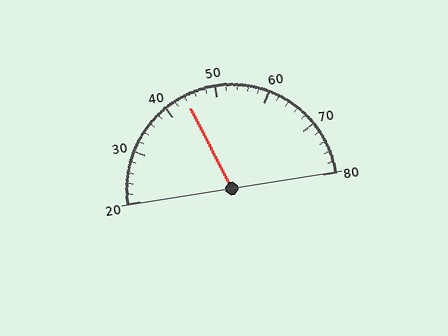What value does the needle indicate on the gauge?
The needle indicates approximately 44.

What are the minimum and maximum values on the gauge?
The gauge ranges from 20 to 80.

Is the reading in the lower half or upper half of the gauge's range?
The reading is in the lower half of the range (20 to 80).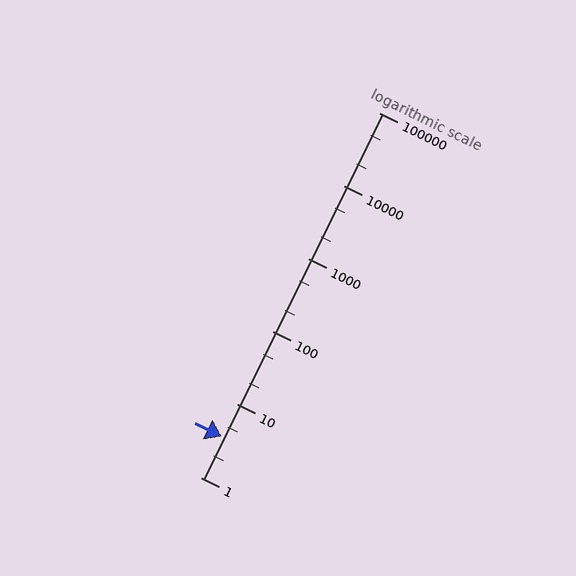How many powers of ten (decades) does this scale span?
The scale spans 5 decades, from 1 to 100000.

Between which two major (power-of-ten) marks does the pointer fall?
The pointer is between 1 and 10.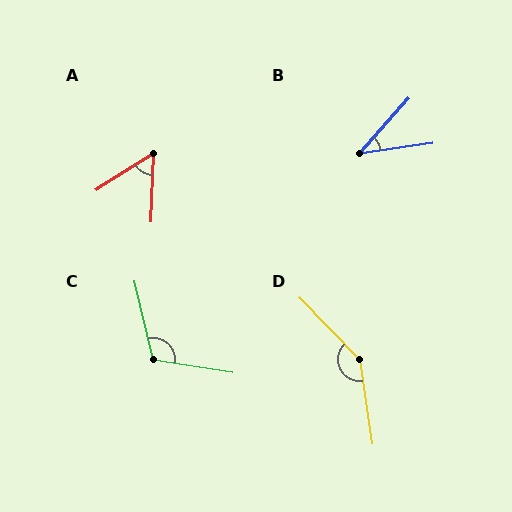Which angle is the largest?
D, at approximately 144 degrees.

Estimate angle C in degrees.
Approximately 112 degrees.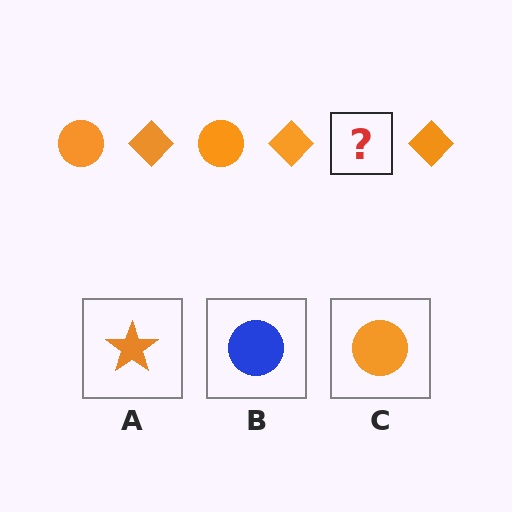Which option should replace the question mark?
Option C.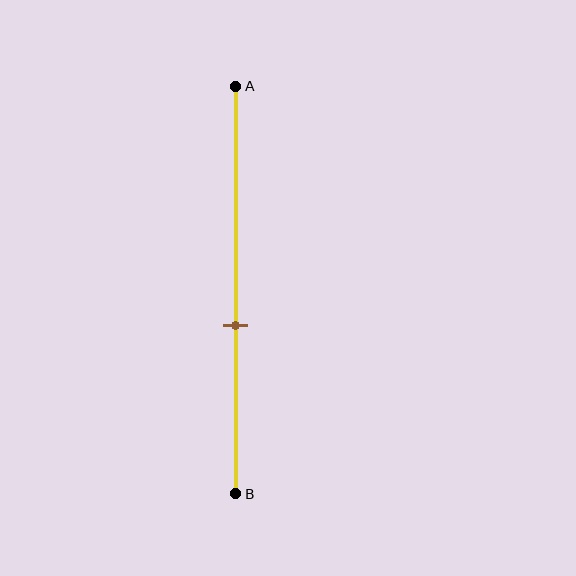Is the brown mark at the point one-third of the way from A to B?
No, the mark is at about 60% from A, not at the 33% one-third point.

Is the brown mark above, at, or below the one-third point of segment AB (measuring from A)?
The brown mark is below the one-third point of segment AB.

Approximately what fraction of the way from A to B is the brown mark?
The brown mark is approximately 60% of the way from A to B.